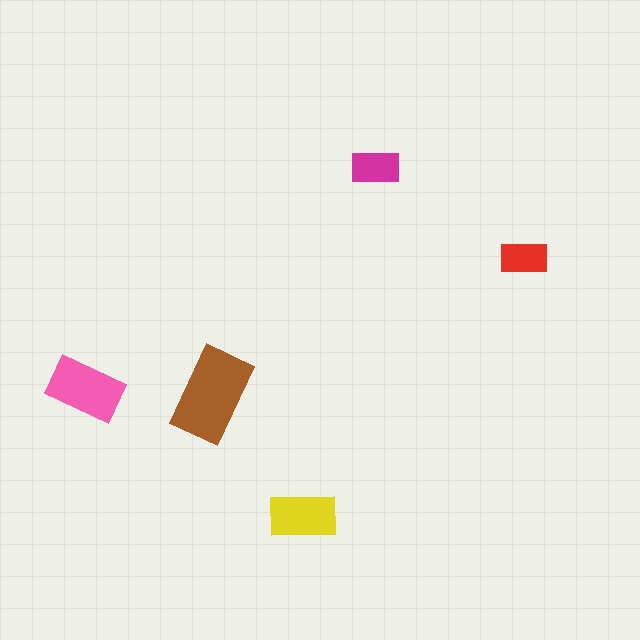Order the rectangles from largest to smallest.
the brown one, the pink one, the yellow one, the magenta one, the red one.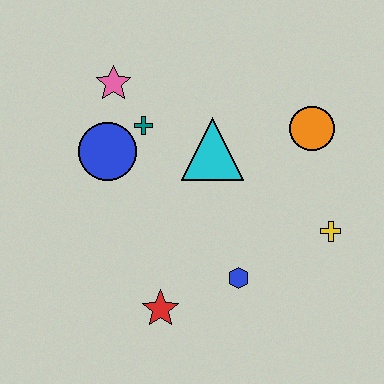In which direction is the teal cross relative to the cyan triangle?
The teal cross is to the left of the cyan triangle.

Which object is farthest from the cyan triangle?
The red star is farthest from the cyan triangle.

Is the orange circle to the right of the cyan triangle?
Yes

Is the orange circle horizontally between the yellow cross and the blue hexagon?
Yes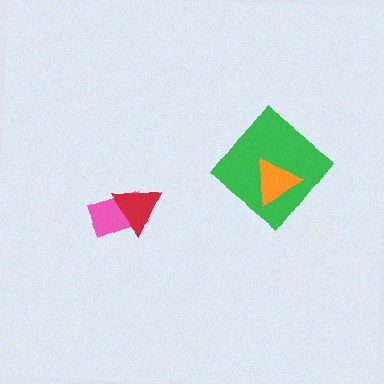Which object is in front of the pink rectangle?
The red triangle is in front of the pink rectangle.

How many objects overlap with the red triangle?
1 object overlaps with the red triangle.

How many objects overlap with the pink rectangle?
1 object overlaps with the pink rectangle.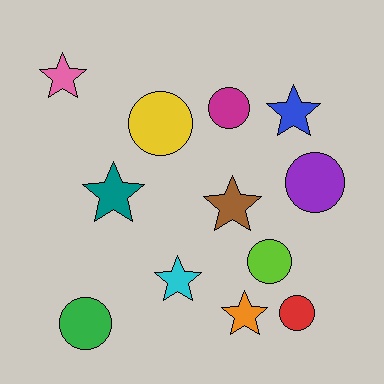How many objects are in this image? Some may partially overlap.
There are 12 objects.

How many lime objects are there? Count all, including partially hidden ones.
There is 1 lime object.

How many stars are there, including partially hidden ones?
There are 6 stars.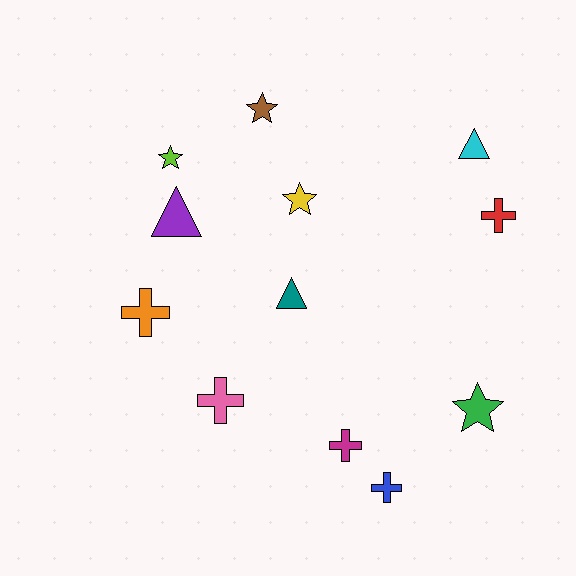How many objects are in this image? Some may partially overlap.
There are 12 objects.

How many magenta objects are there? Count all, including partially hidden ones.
There is 1 magenta object.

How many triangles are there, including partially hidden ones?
There are 3 triangles.